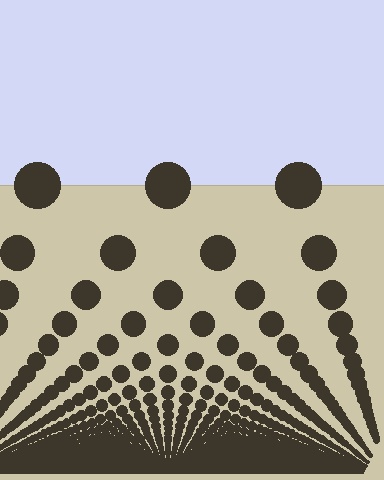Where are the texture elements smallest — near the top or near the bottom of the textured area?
Near the bottom.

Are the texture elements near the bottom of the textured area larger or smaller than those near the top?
Smaller. The gradient is inverted — elements near the bottom are smaller and denser.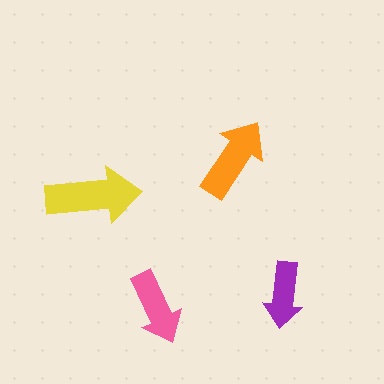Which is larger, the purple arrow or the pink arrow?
The pink one.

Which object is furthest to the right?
The purple arrow is rightmost.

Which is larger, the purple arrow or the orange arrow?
The orange one.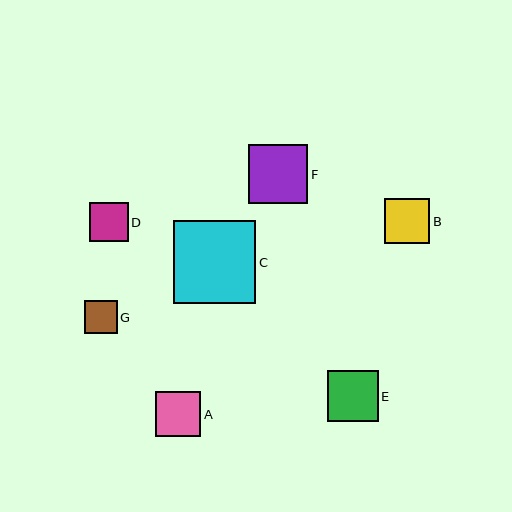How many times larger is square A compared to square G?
Square A is approximately 1.4 times the size of square G.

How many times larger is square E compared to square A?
Square E is approximately 1.1 times the size of square A.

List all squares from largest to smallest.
From largest to smallest: C, F, E, A, B, D, G.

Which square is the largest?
Square C is the largest with a size of approximately 83 pixels.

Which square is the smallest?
Square G is the smallest with a size of approximately 32 pixels.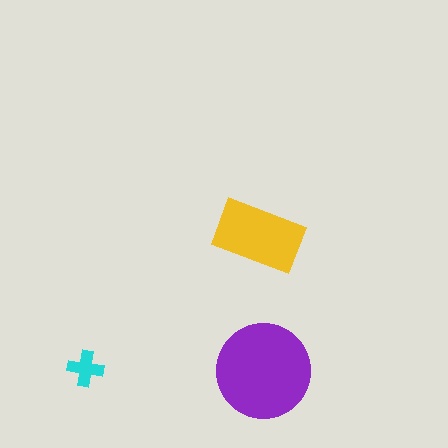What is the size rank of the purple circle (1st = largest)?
1st.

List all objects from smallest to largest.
The cyan cross, the yellow rectangle, the purple circle.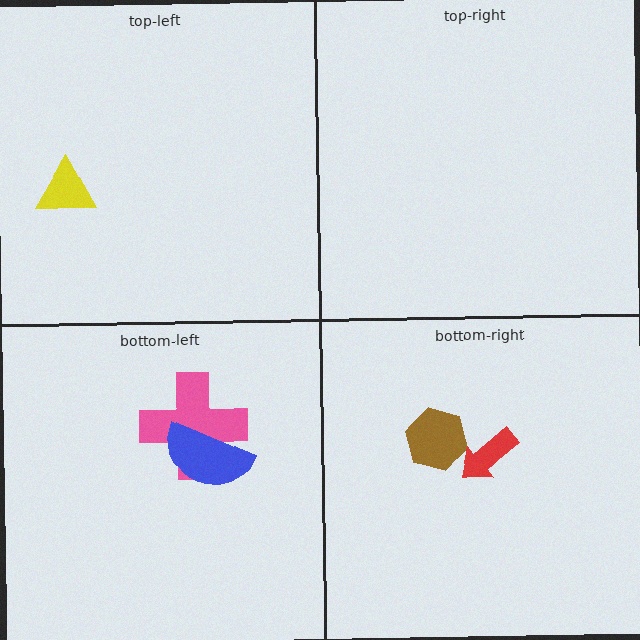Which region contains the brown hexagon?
The bottom-right region.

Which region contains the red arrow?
The bottom-right region.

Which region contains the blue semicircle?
The bottom-left region.